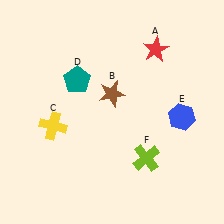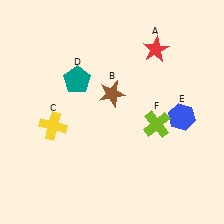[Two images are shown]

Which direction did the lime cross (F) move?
The lime cross (F) moved up.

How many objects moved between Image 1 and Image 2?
1 object moved between the two images.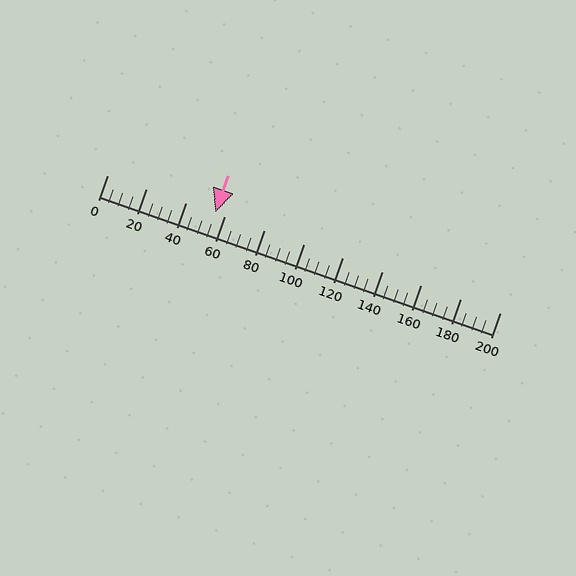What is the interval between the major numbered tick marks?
The major tick marks are spaced 20 units apart.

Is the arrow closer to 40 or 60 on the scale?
The arrow is closer to 60.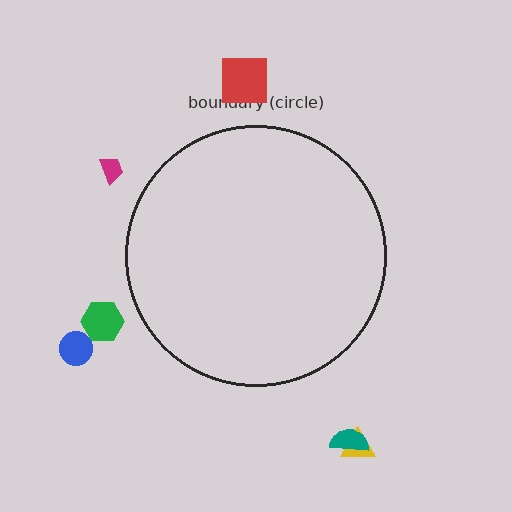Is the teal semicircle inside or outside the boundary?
Outside.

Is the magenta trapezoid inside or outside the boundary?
Outside.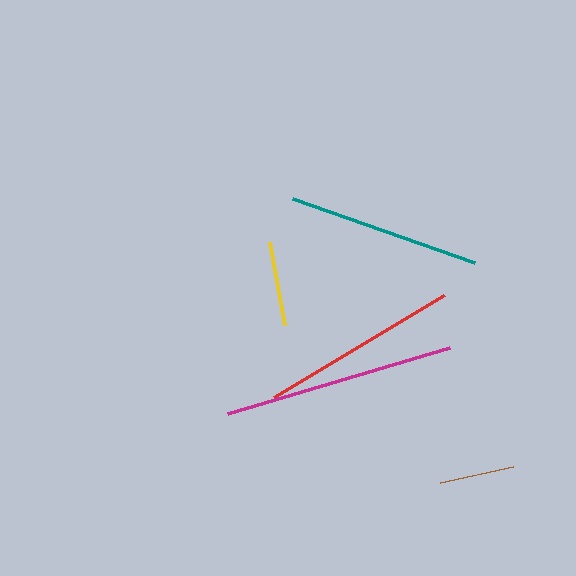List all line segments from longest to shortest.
From longest to shortest: magenta, red, teal, yellow, brown.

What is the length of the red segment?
The red segment is approximately 198 pixels long.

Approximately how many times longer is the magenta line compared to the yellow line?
The magenta line is approximately 2.7 times the length of the yellow line.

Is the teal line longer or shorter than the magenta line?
The magenta line is longer than the teal line.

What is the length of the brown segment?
The brown segment is approximately 74 pixels long.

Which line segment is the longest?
The magenta line is the longest at approximately 231 pixels.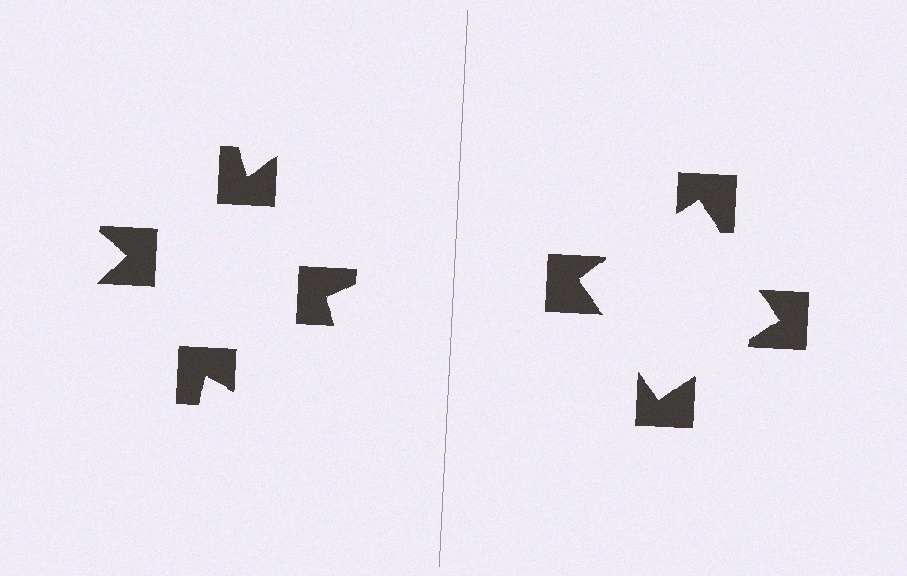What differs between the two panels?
The notched squares are positioned identically on both sides; only the wedge orientations differ. On the right they align to a square; on the left they are misaligned.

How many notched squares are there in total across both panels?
8 — 4 on each side.